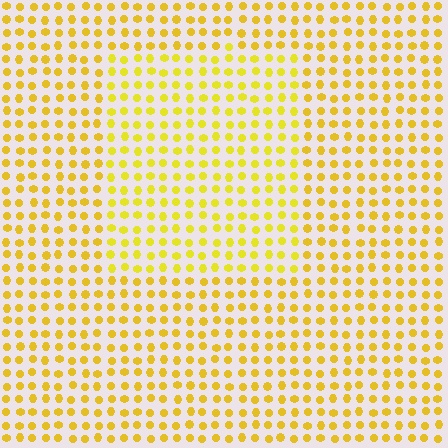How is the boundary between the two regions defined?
The boundary is defined purely by a slight shift in hue (about 13 degrees). Spacing, size, and orientation are identical on both sides.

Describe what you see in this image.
The image is filled with small yellow elements in a uniform arrangement. A rectangle-shaped region is visible where the elements are tinted to a slightly different hue, forming a subtle color boundary.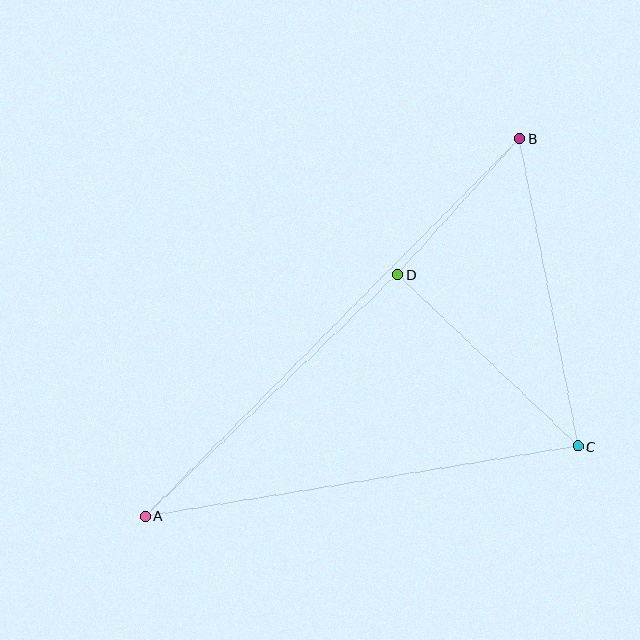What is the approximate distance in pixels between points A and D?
The distance between A and D is approximately 349 pixels.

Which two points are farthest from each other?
Points A and B are farthest from each other.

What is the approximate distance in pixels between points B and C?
The distance between B and C is approximately 313 pixels.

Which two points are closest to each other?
Points B and D are closest to each other.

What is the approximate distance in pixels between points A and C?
The distance between A and C is approximately 438 pixels.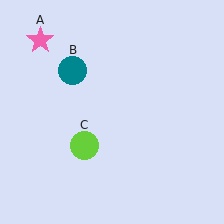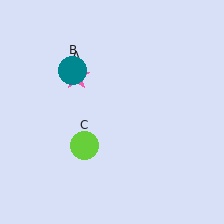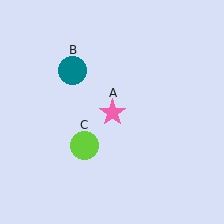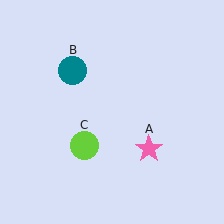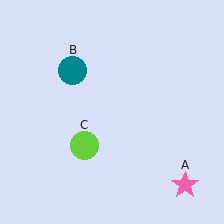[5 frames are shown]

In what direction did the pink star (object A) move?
The pink star (object A) moved down and to the right.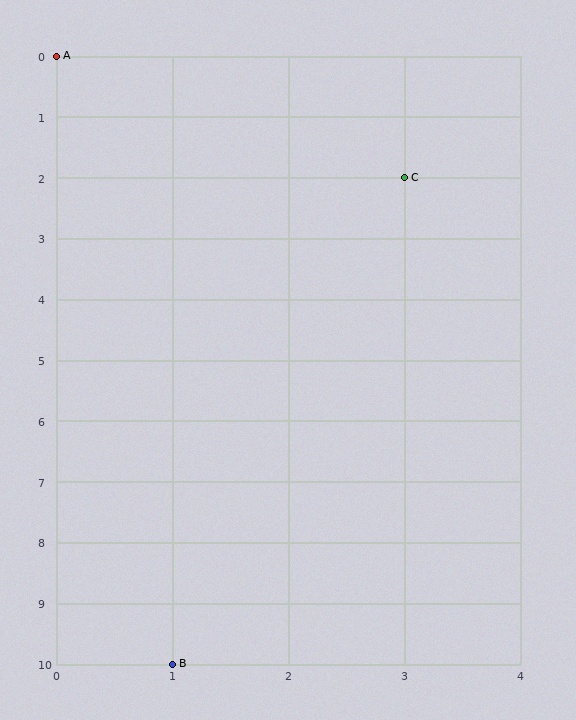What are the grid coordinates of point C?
Point C is at grid coordinates (3, 2).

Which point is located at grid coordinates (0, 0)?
Point A is at (0, 0).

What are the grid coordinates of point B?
Point B is at grid coordinates (1, 10).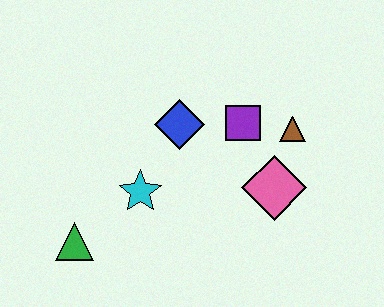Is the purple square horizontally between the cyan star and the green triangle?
No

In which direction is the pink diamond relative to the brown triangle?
The pink diamond is below the brown triangle.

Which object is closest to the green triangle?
The cyan star is closest to the green triangle.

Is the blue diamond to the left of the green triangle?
No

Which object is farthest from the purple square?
The green triangle is farthest from the purple square.